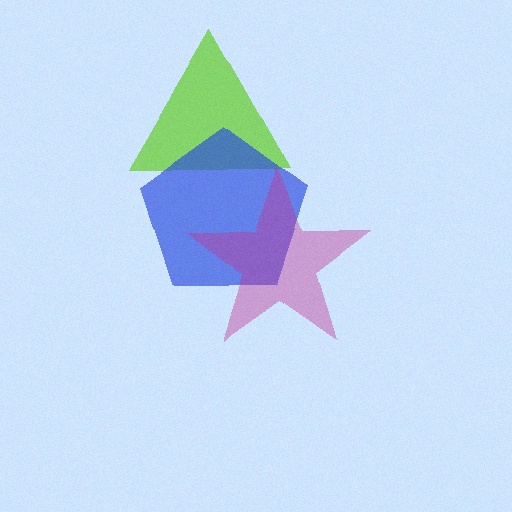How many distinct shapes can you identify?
There are 3 distinct shapes: a lime triangle, a blue pentagon, a magenta star.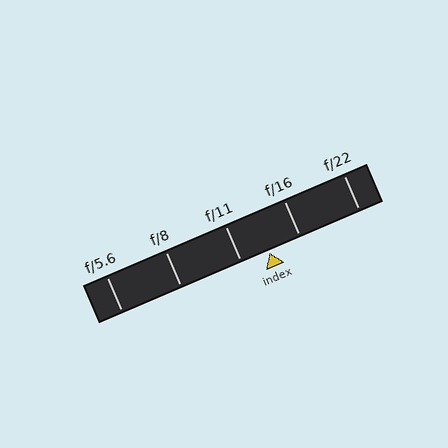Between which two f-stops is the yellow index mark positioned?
The index mark is between f/11 and f/16.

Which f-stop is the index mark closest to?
The index mark is closest to f/11.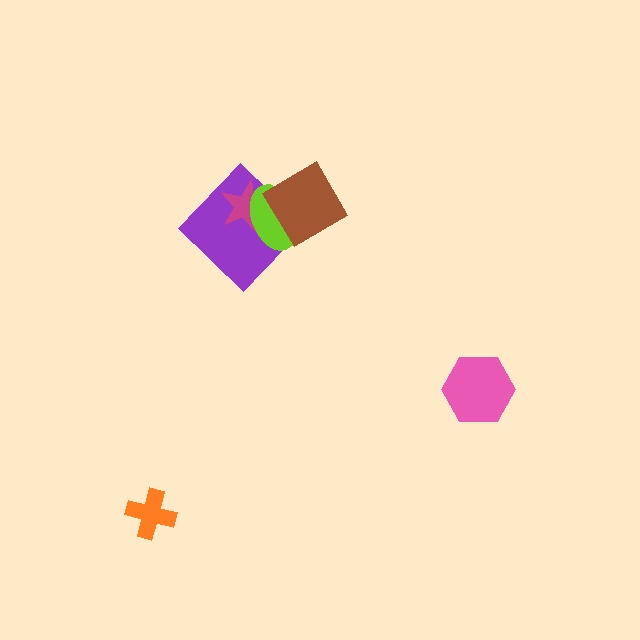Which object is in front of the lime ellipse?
The brown diamond is in front of the lime ellipse.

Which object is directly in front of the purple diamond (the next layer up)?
The magenta star is directly in front of the purple diamond.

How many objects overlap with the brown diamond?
3 objects overlap with the brown diamond.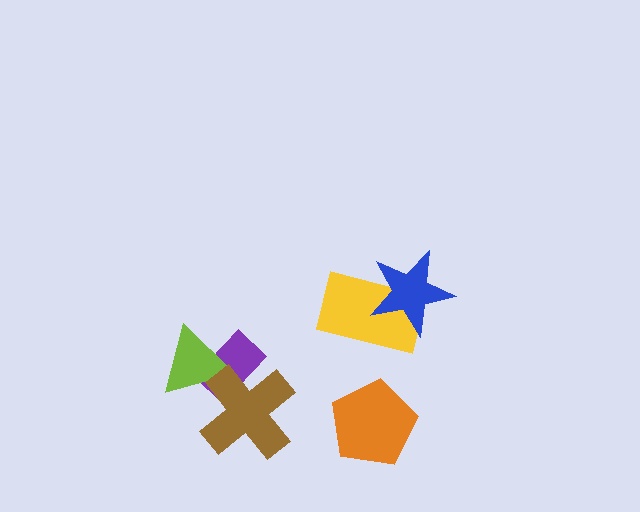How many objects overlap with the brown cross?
2 objects overlap with the brown cross.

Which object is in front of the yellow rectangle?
The blue star is in front of the yellow rectangle.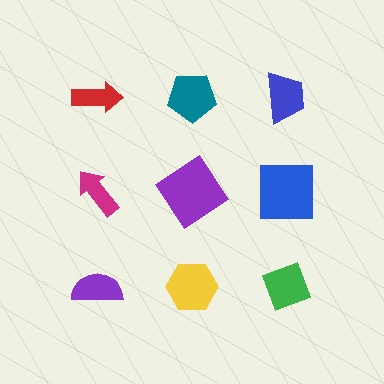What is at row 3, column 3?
A green diamond.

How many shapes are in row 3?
3 shapes.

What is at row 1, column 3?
A blue trapezoid.